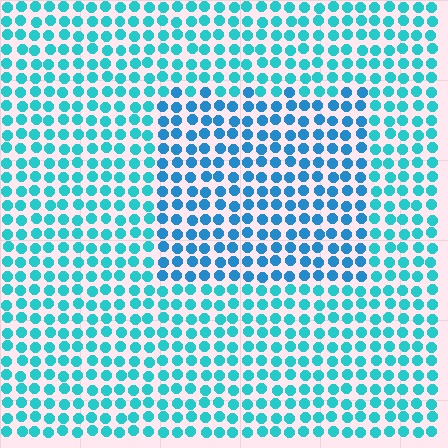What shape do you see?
I see a rectangle.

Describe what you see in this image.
The image is filled with small cyan elements in a uniform arrangement. A rectangle-shaped region is visible where the elements are tinted to a slightly different hue, forming a subtle color boundary.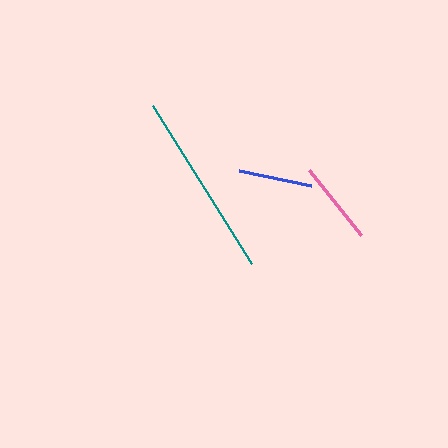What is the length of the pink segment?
The pink segment is approximately 84 pixels long.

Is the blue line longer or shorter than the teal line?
The teal line is longer than the blue line.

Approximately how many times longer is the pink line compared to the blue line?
The pink line is approximately 1.1 times the length of the blue line.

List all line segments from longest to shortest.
From longest to shortest: teal, pink, blue.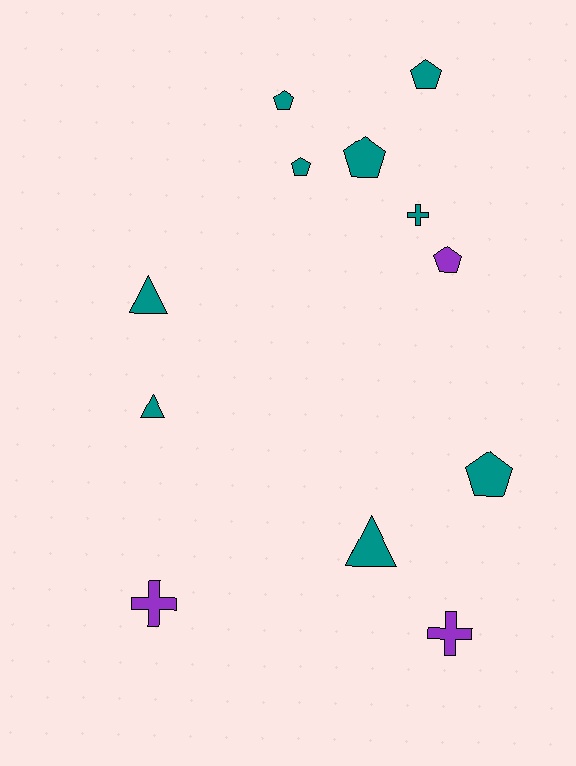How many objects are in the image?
There are 12 objects.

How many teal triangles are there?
There are 3 teal triangles.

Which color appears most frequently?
Teal, with 9 objects.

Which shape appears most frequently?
Pentagon, with 6 objects.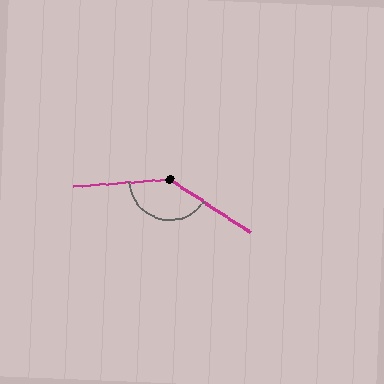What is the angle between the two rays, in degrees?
Approximately 143 degrees.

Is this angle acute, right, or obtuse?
It is obtuse.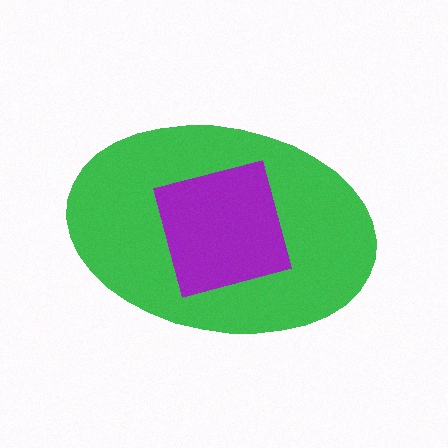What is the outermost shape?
The green ellipse.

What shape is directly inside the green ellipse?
The purple square.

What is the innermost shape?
The purple square.